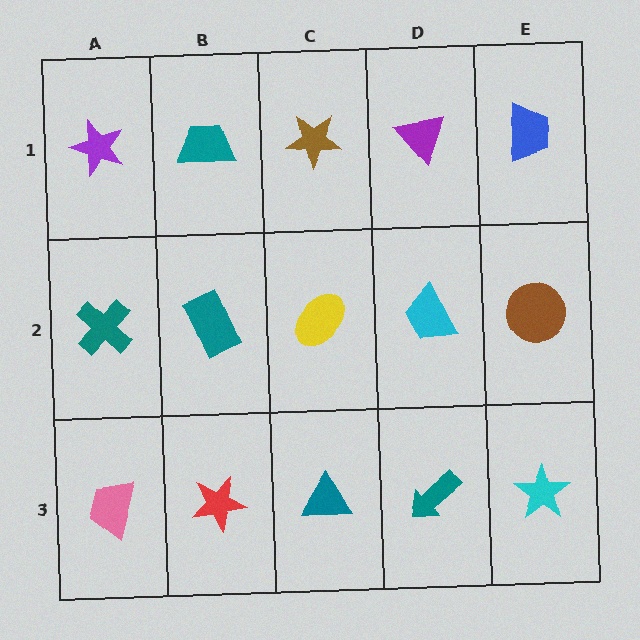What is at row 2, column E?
A brown circle.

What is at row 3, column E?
A cyan star.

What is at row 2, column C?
A yellow ellipse.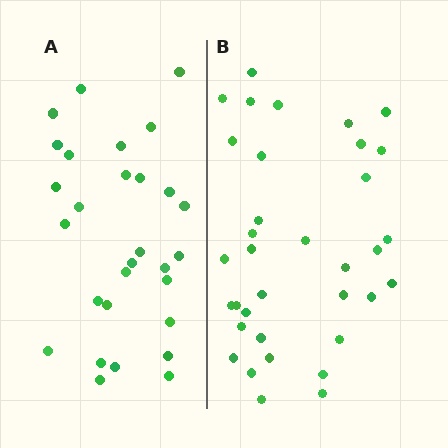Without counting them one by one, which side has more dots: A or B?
Region B (the right region) has more dots.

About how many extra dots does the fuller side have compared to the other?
Region B has about 6 more dots than region A.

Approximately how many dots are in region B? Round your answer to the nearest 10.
About 40 dots. (The exact count is 35, which rounds to 40.)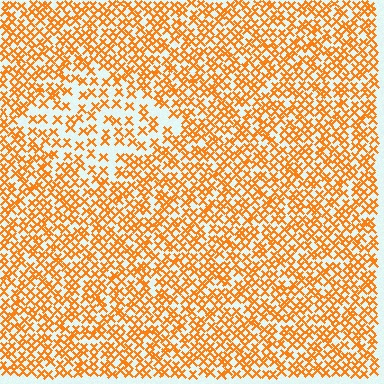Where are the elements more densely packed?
The elements are more densely packed outside the diamond boundary.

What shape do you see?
I see a diamond.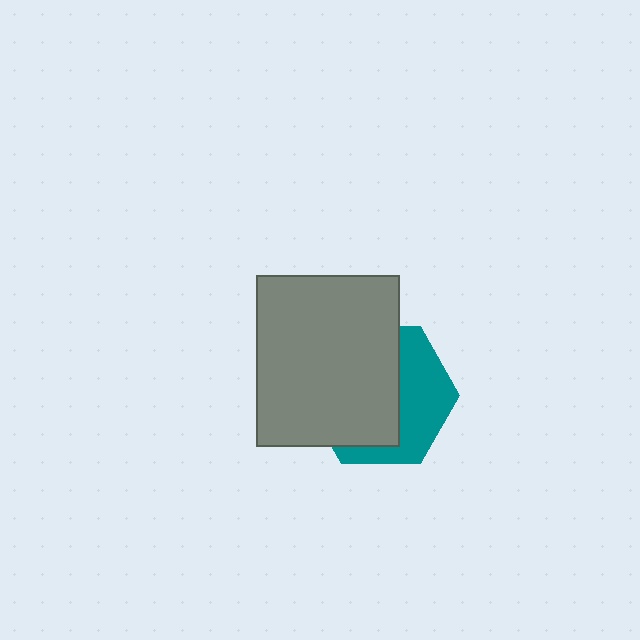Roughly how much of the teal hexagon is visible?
A small part of it is visible (roughly 40%).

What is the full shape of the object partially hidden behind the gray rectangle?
The partially hidden object is a teal hexagon.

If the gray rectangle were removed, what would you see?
You would see the complete teal hexagon.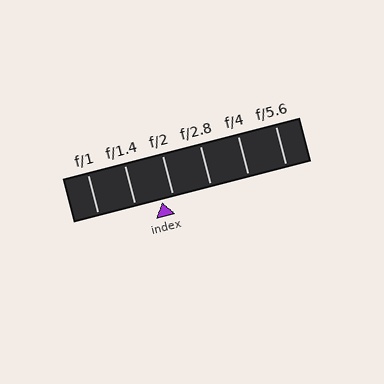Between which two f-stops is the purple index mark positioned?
The index mark is between f/1.4 and f/2.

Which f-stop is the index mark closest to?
The index mark is closest to f/2.